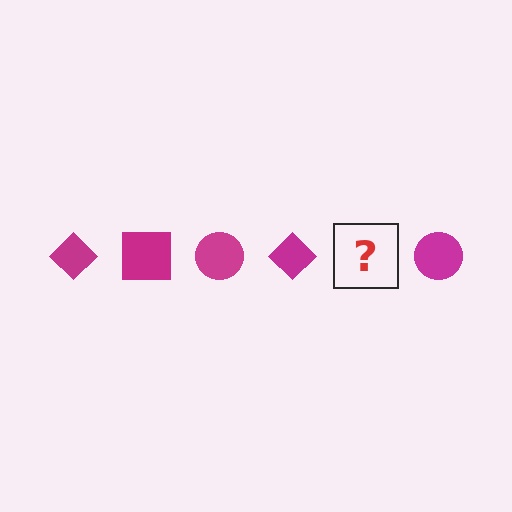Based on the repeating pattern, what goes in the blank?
The blank should be a magenta square.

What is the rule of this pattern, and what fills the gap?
The rule is that the pattern cycles through diamond, square, circle shapes in magenta. The gap should be filled with a magenta square.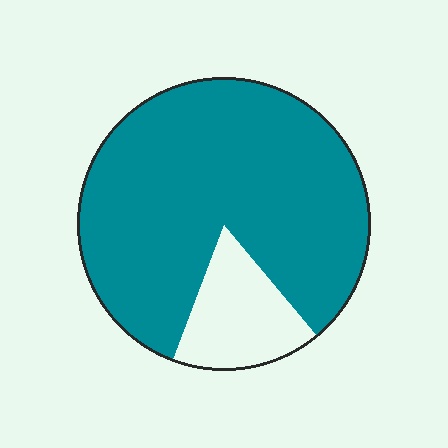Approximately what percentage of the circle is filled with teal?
Approximately 85%.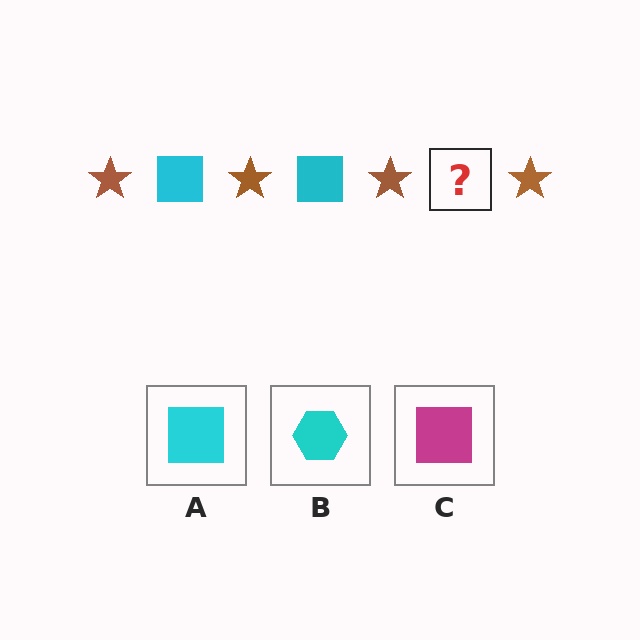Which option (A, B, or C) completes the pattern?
A.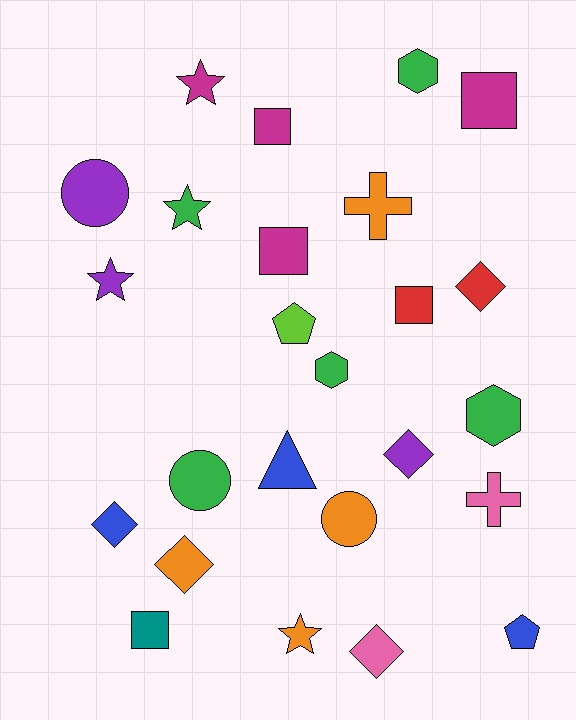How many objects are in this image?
There are 25 objects.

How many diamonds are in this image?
There are 5 diamonds.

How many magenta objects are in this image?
There are 4 magenta objects.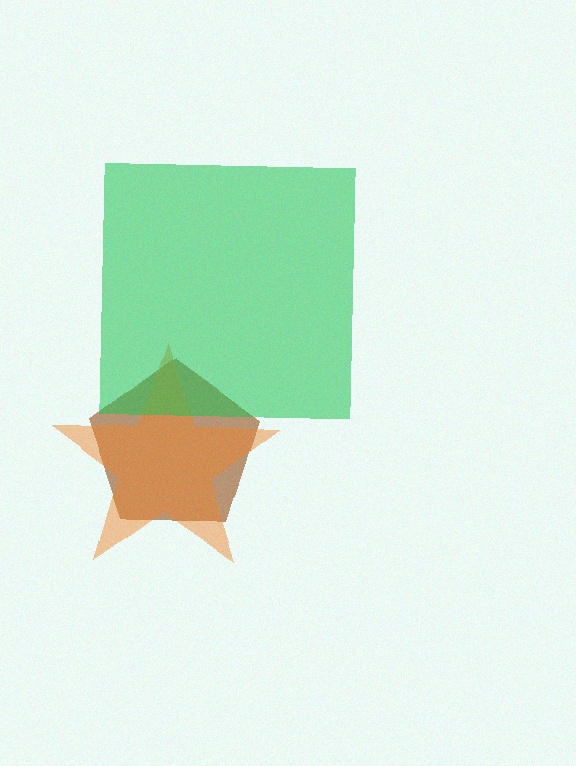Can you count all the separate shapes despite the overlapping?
Yes, there are 3 separate shapes.